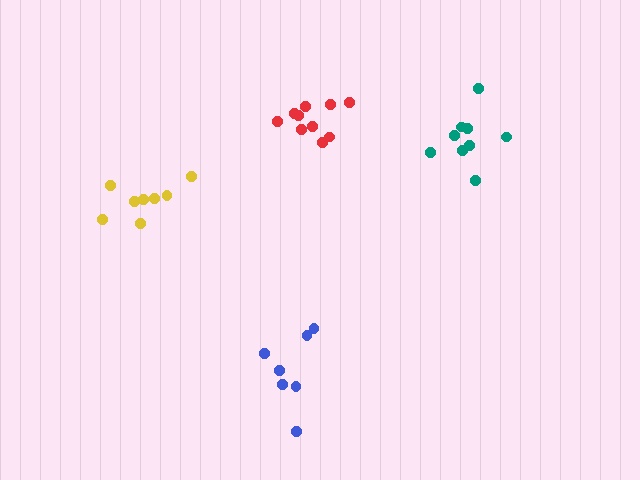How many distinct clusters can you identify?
There are 4 distinct clusters.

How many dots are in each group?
Group 1: 8 dots, Group 2: 7 dots, Group 3: 10 dots, Group 4: 9 dots (34 total).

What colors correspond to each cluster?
The clusters are colored: yellow, blue, red, teal.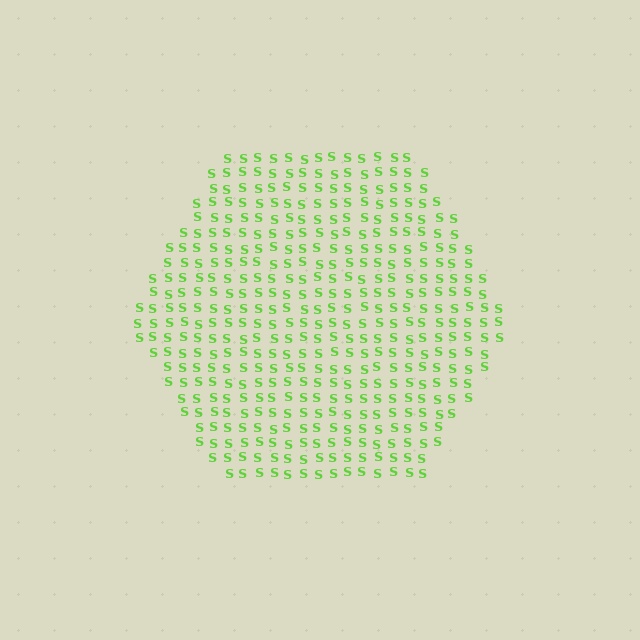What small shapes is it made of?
It is made of small letter S's.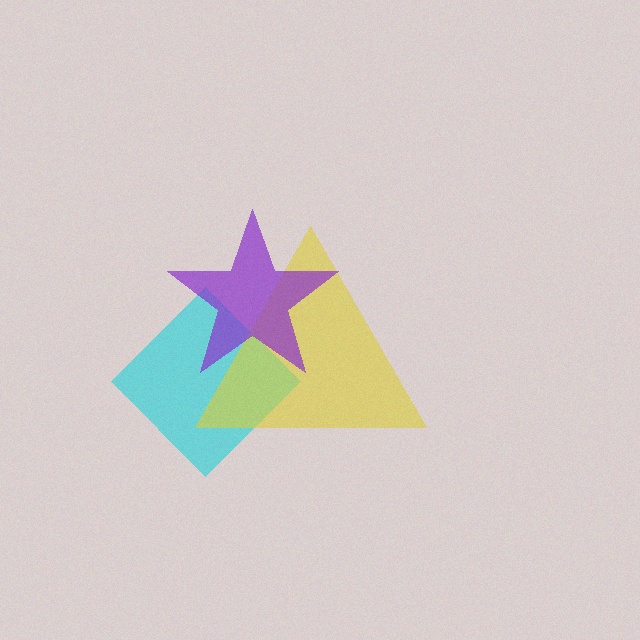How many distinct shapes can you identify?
There are 3 distinct shapes: a cyan diamond, a yellow triangle, a purple star.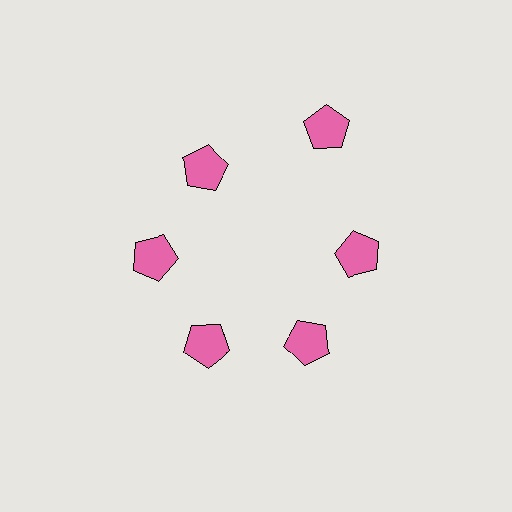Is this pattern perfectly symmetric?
No. The 6 pink pentagons are arranged in a ring, but one element near the 1 o'clock position is pushed outward from the center, breaking the 6-fold rotational symmetry.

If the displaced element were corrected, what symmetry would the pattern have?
It would have 6-fold rotational symmetry — the pattern would map onto itself every 60 degrees.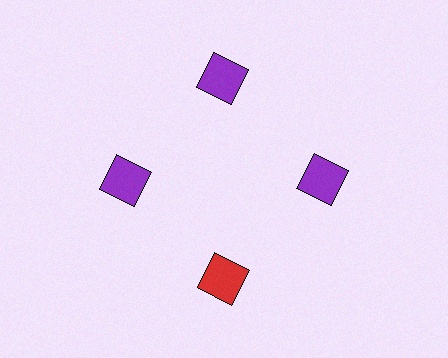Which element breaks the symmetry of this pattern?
The red square at roughly the 6 o'clock position breaks the symmetry. All other shapes are purple squares.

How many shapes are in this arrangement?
There are 4 shapes arranged in a ring pattern.